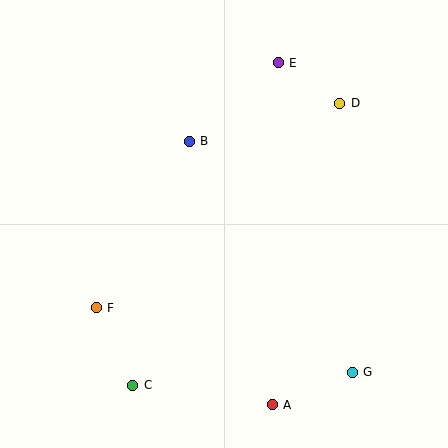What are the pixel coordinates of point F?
Point F is at (96, 308).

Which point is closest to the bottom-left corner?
Point C is closest to the bottom-left corner.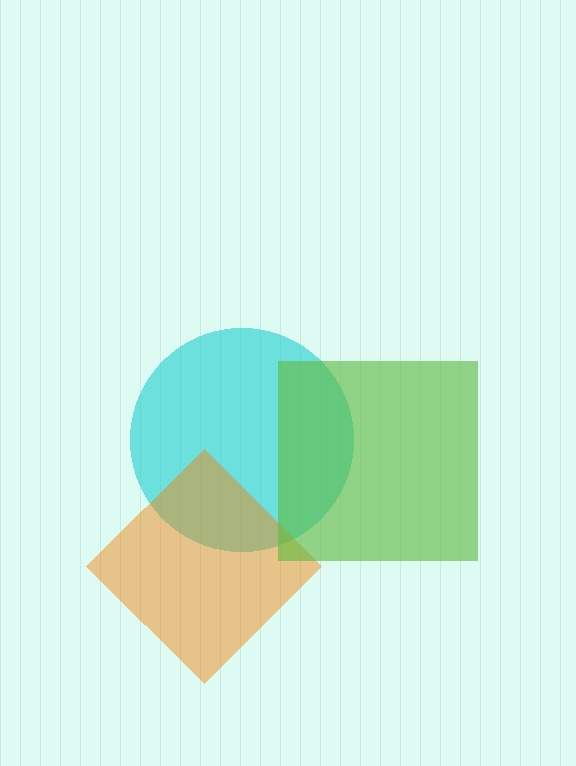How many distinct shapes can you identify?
There are 3 distinct shapes: a cyan circle, an orange diamond, a lime square.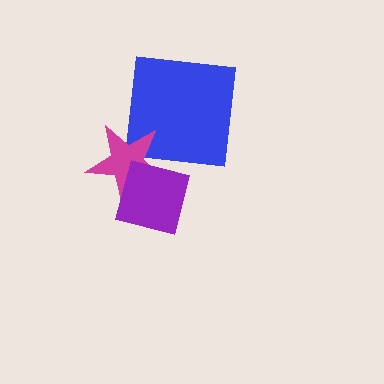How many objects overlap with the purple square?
1 object overlaps with the purple square.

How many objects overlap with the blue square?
1 object overlaps with the blue square.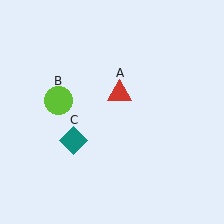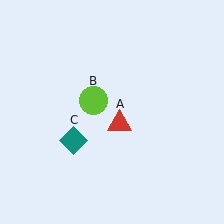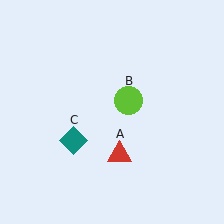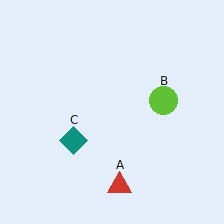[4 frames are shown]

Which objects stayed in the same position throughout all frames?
Teal diamond (object C) remained stationary.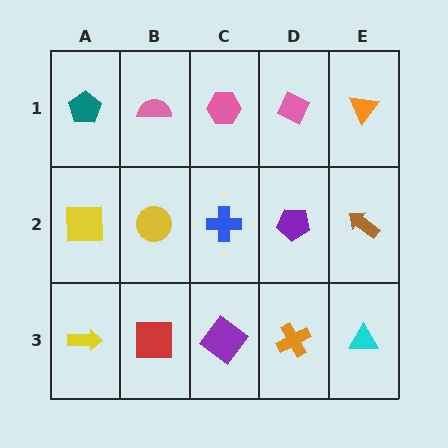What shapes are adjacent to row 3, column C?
A blue cross (row 2, column C), a red square (row 3, column B), an orange cross (row 3, column D).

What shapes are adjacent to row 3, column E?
A brown arrow (row 2, column E), an orange cross (row 3, column D).